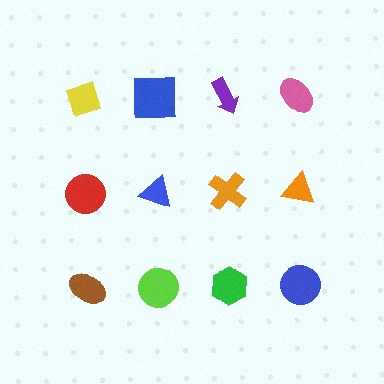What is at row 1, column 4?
A pink ellipse.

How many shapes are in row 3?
4 shapes.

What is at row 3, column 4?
A blue circle.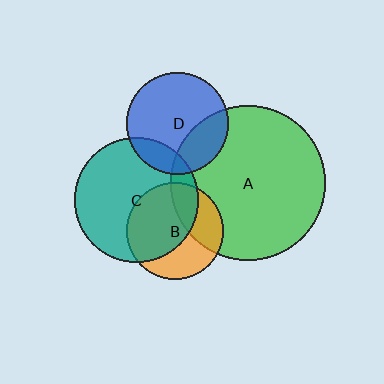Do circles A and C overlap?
Yes.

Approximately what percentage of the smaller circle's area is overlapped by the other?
Approximately 10%.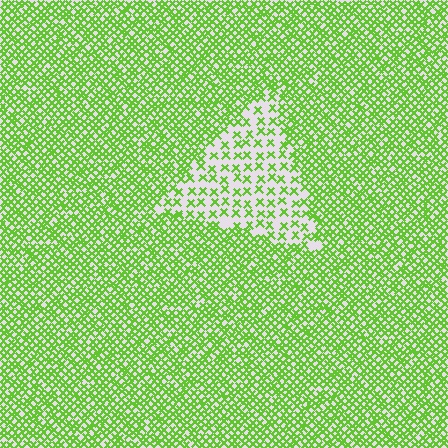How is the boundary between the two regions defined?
The boundary is defined by a change in element density (approximately 2.5x ratio). All elements are the same color, size, and shape.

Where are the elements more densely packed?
The elements are more densely packed outside the triangle boundary.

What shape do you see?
I see a triangle.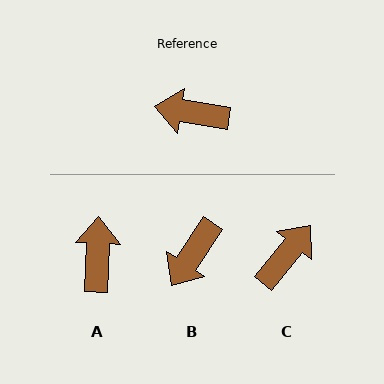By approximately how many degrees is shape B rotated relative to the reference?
Approximately 65 degrees counter-clockwise.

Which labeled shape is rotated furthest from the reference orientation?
C, about 120 degrees away.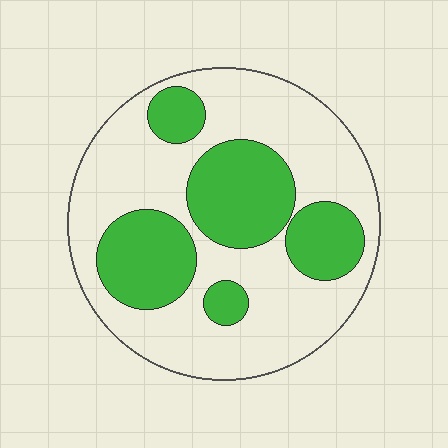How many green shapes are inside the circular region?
5.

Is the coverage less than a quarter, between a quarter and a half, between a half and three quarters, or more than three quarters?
Between a quarter and a half.